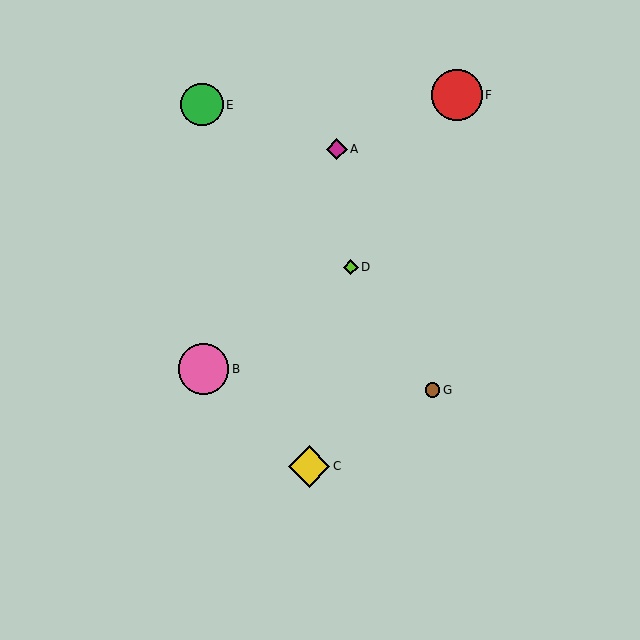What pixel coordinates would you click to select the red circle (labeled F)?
Click at (457, 95) to select the red circle F.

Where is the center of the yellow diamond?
The center of the yellow diamond is at (309, 466).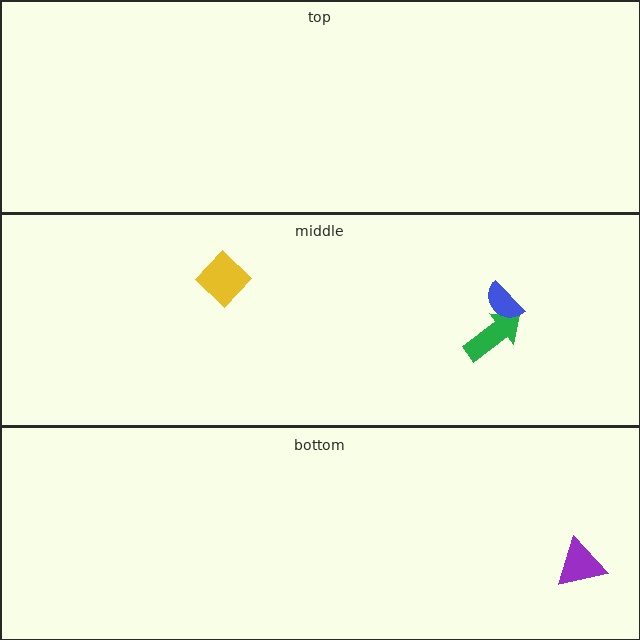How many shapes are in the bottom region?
1.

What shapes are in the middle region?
The green arrow, the yellow diamond, the blue semicircle.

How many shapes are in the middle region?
3.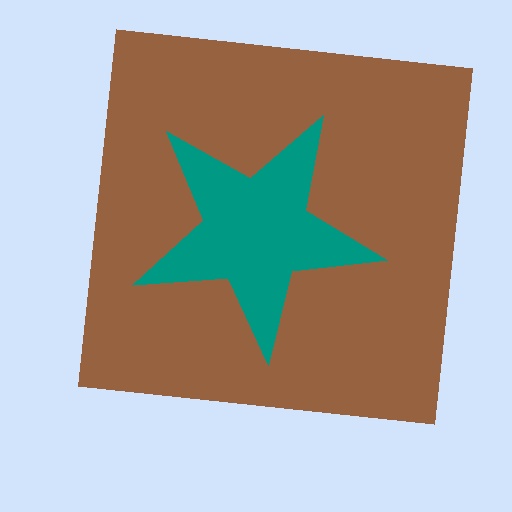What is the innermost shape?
The teal star.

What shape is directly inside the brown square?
The teal star.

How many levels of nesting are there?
2.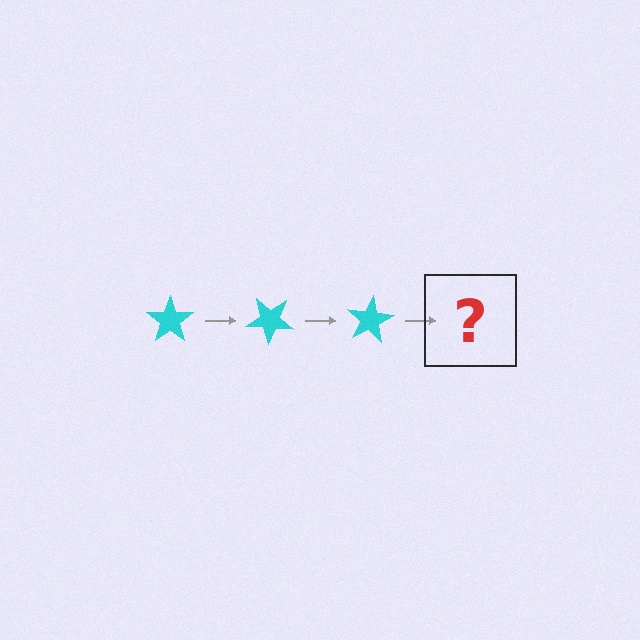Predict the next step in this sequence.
The next step is a cyan star rotated 120 degrees.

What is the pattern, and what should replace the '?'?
The pattern is that the star rotates 40 degrees each step. The '?' should be a cyan star rotated 120 degrees.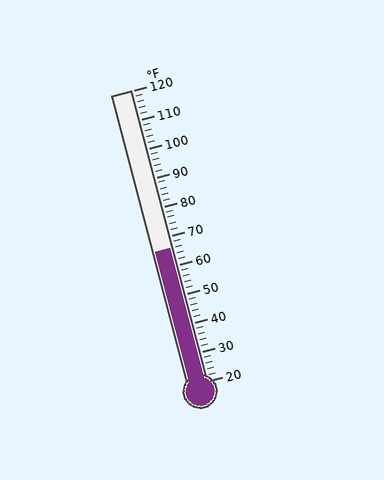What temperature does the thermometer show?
The thermometer shows approximately 66°F.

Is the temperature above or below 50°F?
The temperature is above 50°F.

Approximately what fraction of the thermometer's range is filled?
The thermometer is filled to approximately 45% of its range.